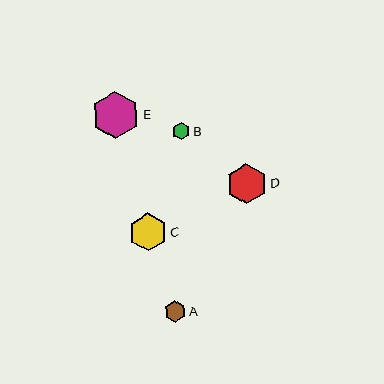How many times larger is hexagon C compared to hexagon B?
Hexagon C is approximately 2.2 times the size of hexagon B.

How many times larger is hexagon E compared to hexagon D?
Hexagon E is approximately 1.2 times the size of hexagon D.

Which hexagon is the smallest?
Hexagon B is the smallest with a size of approximately 17 pixels.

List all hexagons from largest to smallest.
From largest to smallest: E, D, C, A, B.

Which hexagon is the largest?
Hexagon E is the largest with a size of approximately 47 pixels.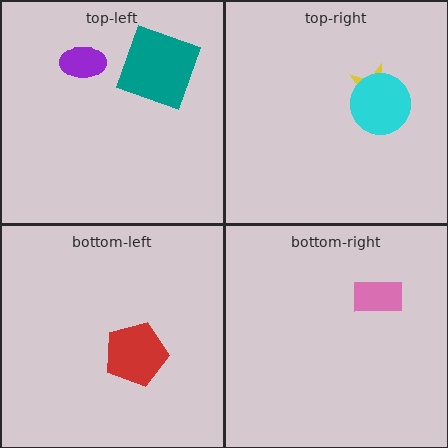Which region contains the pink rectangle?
The bottom-right region.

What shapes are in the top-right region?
The yellow star, the cyan circle.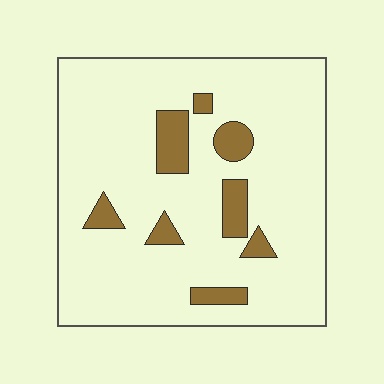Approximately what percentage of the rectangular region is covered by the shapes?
Approximately 10%.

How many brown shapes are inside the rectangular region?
8.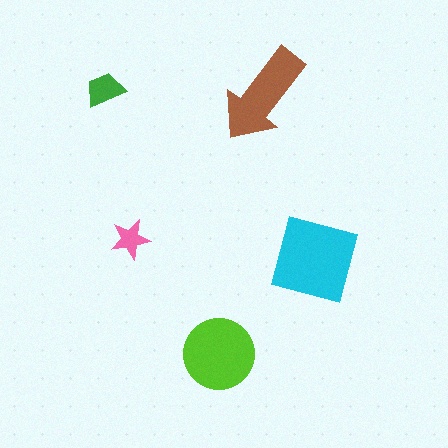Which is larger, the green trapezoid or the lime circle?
The lime circle.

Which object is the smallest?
The pink star.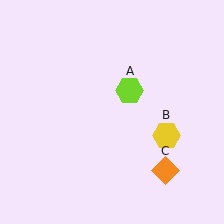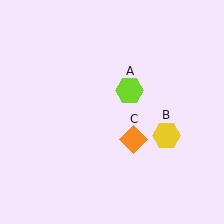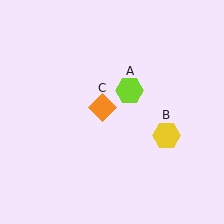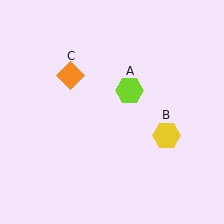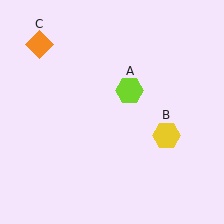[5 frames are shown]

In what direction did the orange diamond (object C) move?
The orange diamond (object C) moved up and to the left.